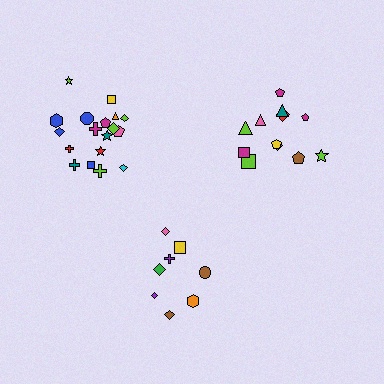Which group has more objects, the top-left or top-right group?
The top-left group.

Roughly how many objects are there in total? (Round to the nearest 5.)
Roughly 40 objects in total.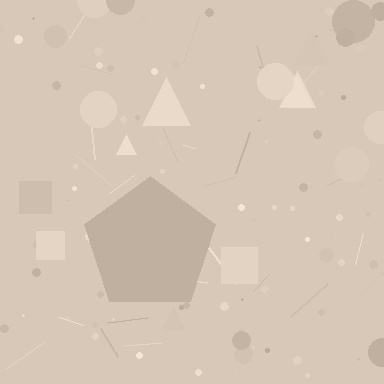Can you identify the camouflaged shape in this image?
The camouflaged shape is a pentagon.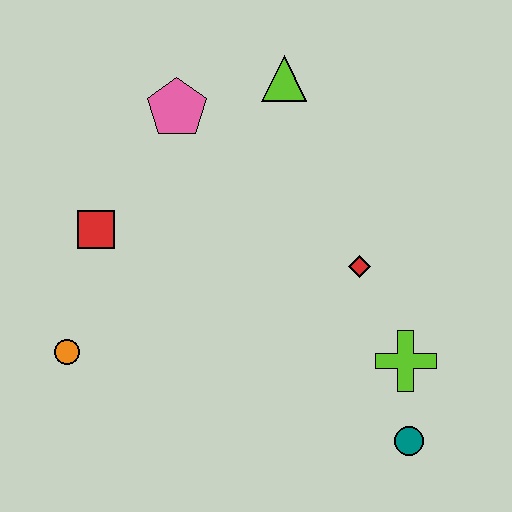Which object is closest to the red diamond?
The lime cross is closest to the red diamond.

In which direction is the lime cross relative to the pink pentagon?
The lime cross is below the pink pentagon.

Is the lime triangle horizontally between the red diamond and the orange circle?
Yes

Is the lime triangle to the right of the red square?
Yes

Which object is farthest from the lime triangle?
The teal circle is farthest from the lime triangle.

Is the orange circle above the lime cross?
Yes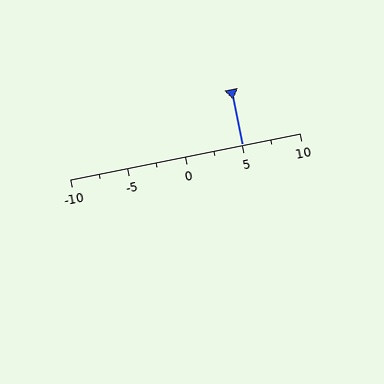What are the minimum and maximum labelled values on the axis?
The axis runs from -10 to 10.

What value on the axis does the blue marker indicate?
The marker indicates approximately 5.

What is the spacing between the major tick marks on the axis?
The major ticks are spaced 5 apart.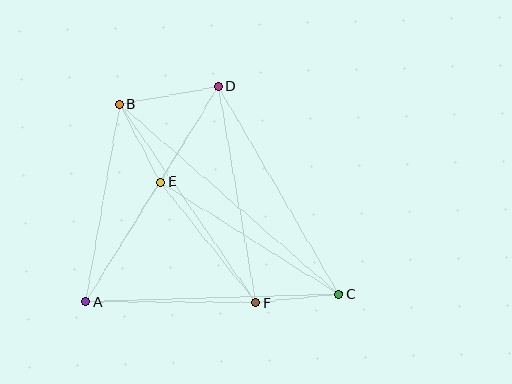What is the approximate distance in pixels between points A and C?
The distance between A and C is approximately 253 pixels.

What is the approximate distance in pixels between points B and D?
The distance between B and D is approximately 100 pixels.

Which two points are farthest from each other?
Points B and C are farthest from each other.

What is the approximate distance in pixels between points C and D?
The distance between C and D is approximately 240 pixels.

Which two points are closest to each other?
Points C and F are closest to each other.